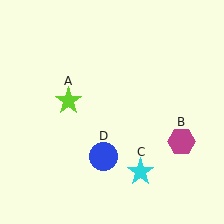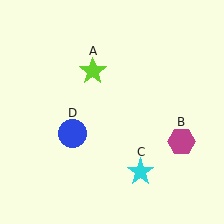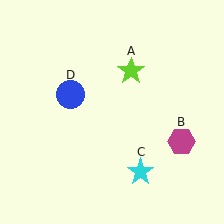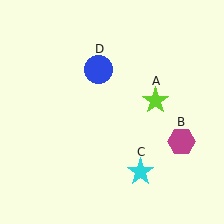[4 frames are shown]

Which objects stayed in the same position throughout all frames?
Magenta hexagon (object B) and cyan star (object C) remained stationary.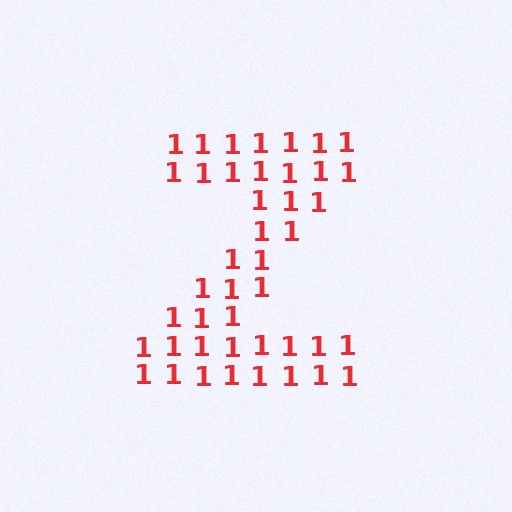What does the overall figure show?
The overall figure shows the letter Z.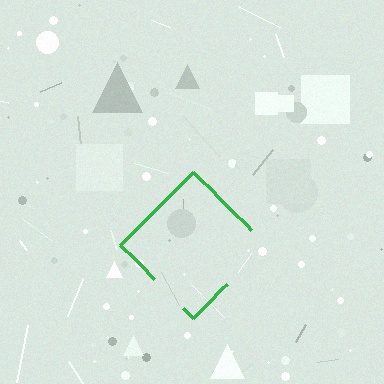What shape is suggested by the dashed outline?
The dashed outline suggests a diamond.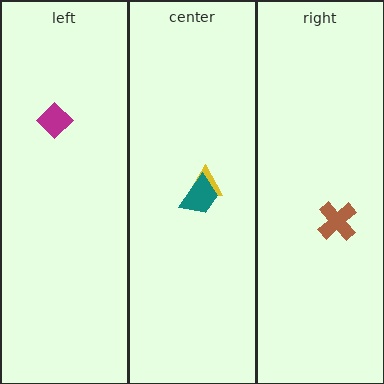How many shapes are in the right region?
1.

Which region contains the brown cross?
The right region.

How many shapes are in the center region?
2.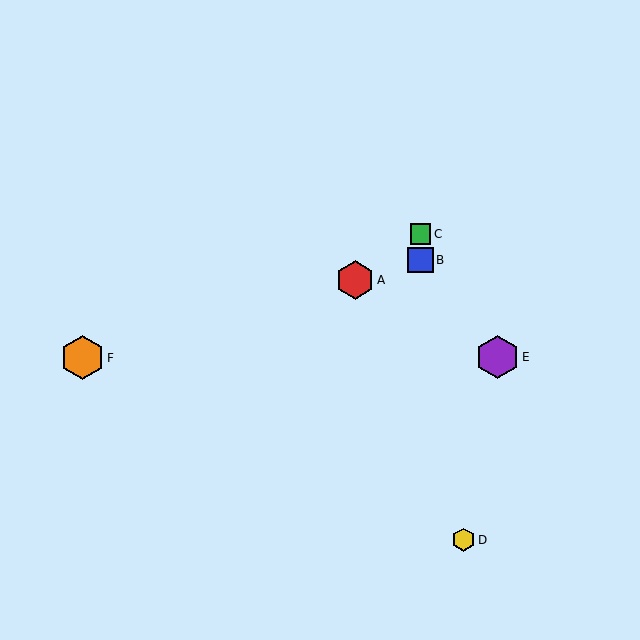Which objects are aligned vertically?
Objects B, C are aligned vertically.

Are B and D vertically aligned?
No, B is at x≈420 and D is at x≈463.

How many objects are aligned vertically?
2 objects (B, C) are aligned vertically.